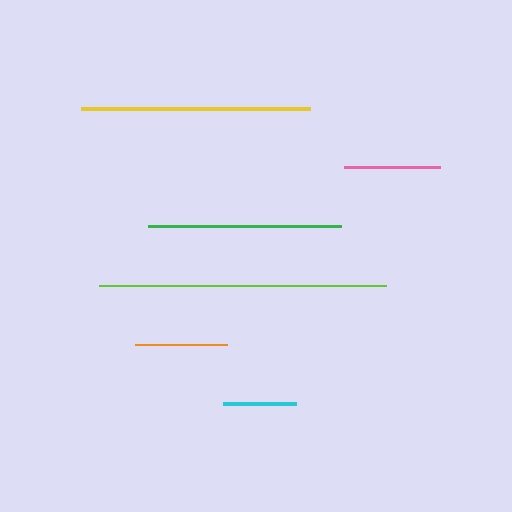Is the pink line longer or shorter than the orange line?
The pink line is longer than the orange line.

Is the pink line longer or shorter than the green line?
The green line is longer than the pink line.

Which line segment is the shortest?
The cyan line is the shortest at approximately 73 pixels.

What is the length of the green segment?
The green segment is approximately 193 pixels long.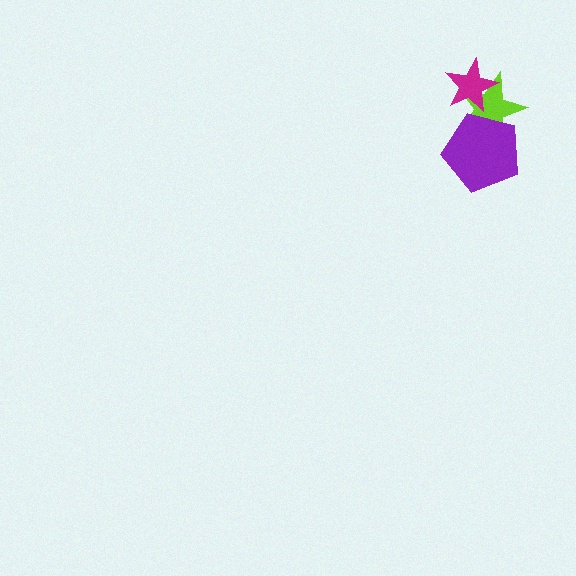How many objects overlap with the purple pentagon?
1 object overlaps with the purple pentagon.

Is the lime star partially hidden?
Yes, it is partially covered by another shape.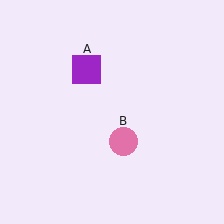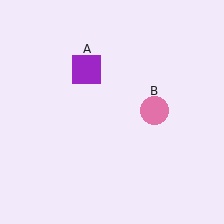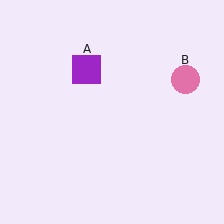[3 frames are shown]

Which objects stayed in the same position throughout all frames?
Purple square (object A) remained stationary.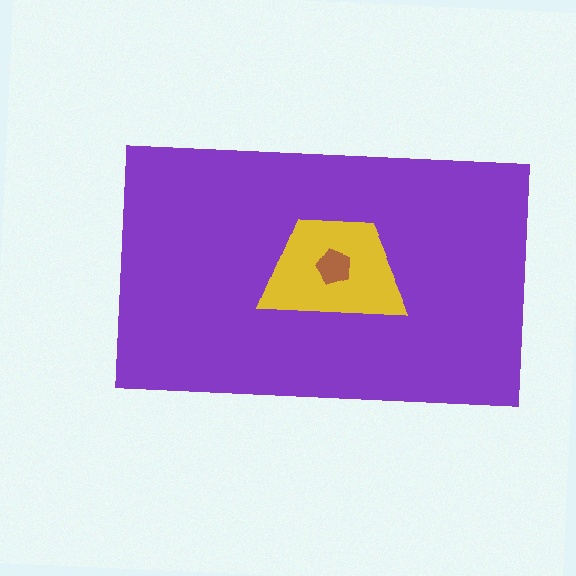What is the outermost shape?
The purple rectangle.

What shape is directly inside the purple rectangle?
The yellow trapezoid.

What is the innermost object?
The brown pentagon.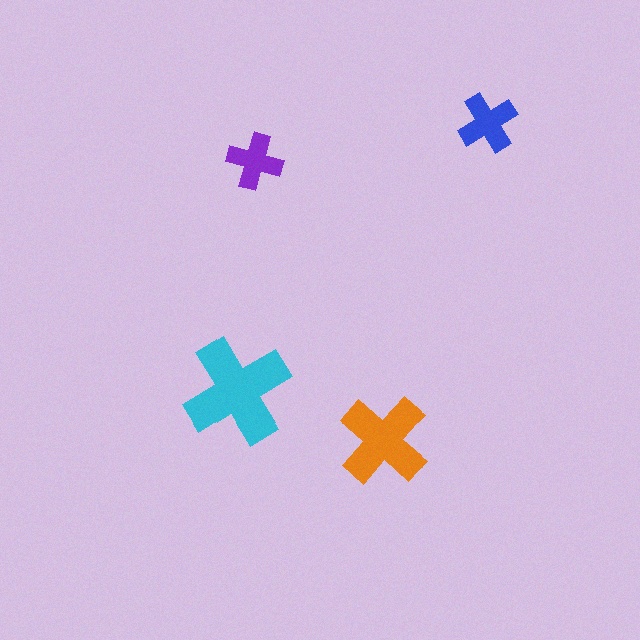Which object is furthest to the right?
The blue cross is rightmost.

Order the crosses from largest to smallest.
the cyan one, the orange one, the blue one, the purple one.